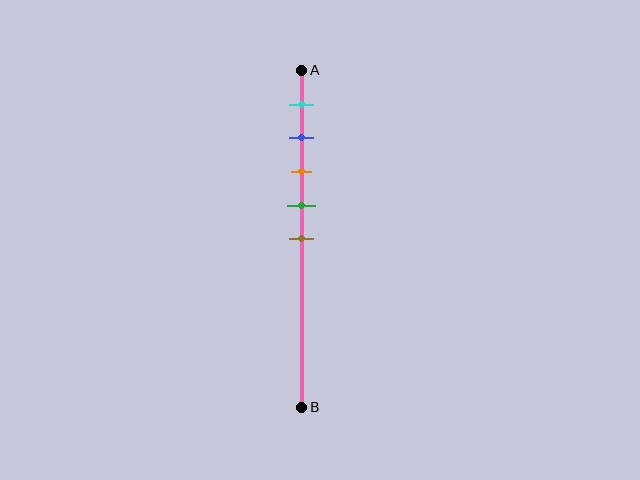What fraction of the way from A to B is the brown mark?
The brown mark is approximately 50% (0.5) of the way from A to B.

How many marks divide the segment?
There are 5 marks dividing the segment.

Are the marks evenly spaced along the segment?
Yes, the marks are approximately evenly spaced.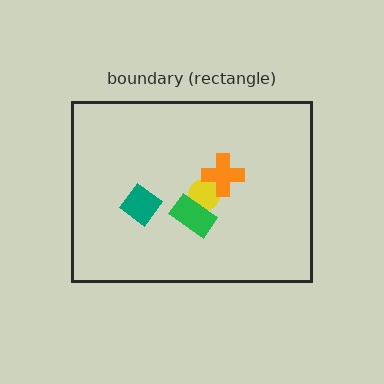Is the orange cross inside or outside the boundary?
Inside.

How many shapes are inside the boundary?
4 inside, 0 outside.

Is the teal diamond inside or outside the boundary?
Inside.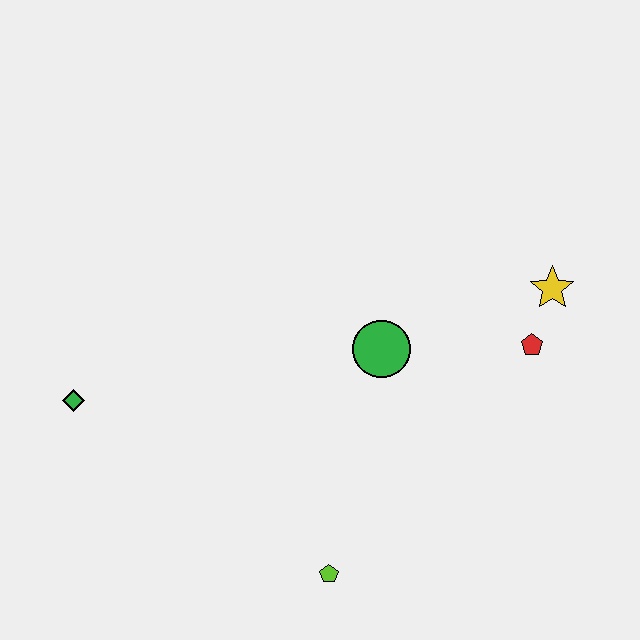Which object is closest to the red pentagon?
The yellow star is closest to the red pentagon.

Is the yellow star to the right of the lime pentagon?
Yes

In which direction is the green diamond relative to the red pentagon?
The green diamond is to the left of the red pentagon.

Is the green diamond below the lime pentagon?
No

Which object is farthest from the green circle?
The green diamond is farthest from the green circle.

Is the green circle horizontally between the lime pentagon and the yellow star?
Yes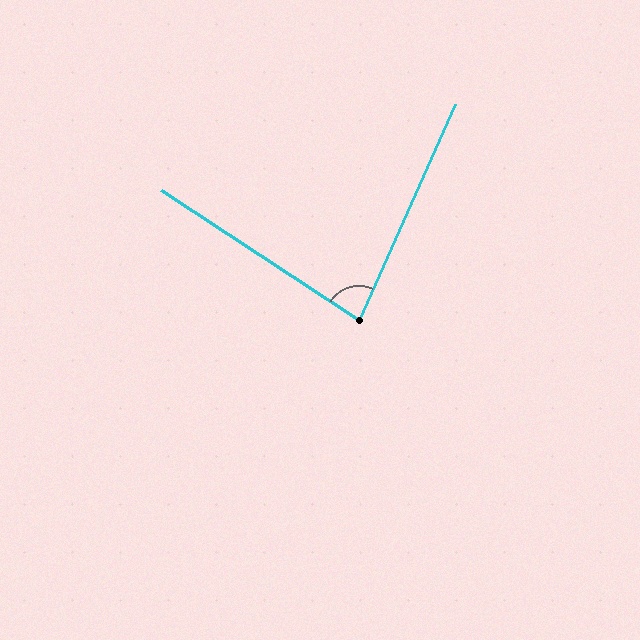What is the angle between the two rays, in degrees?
Approximately 81 degrees.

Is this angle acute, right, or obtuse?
It is acute.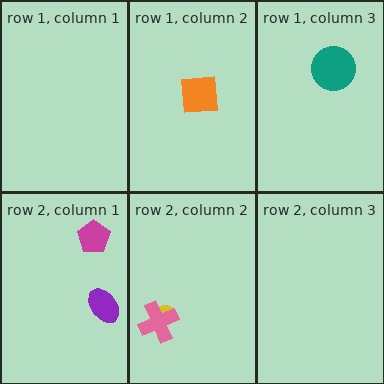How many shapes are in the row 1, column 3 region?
1.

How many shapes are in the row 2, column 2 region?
2.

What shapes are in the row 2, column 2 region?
The yellow semicircle, the pink cross.